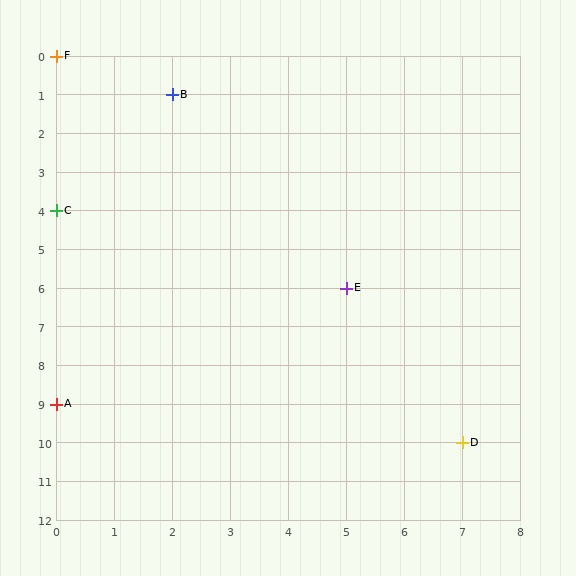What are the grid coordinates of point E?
Point E is at grid coordinates (5, 6).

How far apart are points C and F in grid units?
Points C and F are 4 rows apart.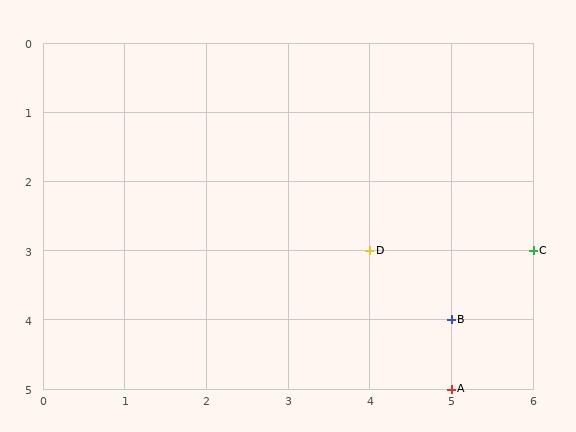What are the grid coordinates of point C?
Point C is at grid coordinates (6, 3).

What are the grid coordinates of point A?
Point A is at grid coordinates (5, 5).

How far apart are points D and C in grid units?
Points D and C are 2 columns apart.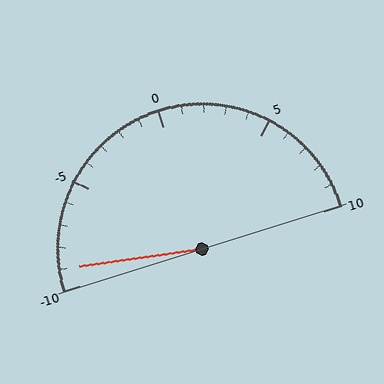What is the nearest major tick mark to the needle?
The nearest major tick mark is -10.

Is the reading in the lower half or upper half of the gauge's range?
The reading is in the lower half of the range (-10 to 10).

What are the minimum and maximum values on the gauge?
The gauge ranges from -10 to 10.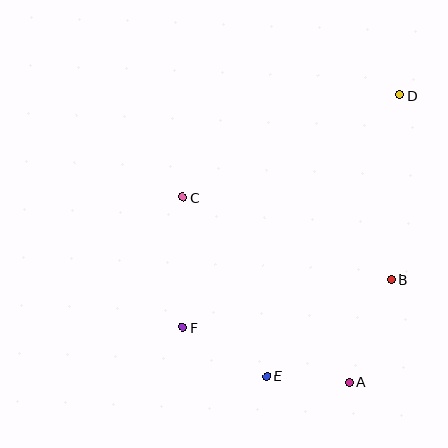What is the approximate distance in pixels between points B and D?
The distance between B and D is approximately 184 pixels.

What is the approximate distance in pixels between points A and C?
The distance between A and C is approximately 249 pixels.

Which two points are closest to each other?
Points A and E are closest to each other.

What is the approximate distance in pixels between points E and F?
The distance between E and F is approximately 97 pixels.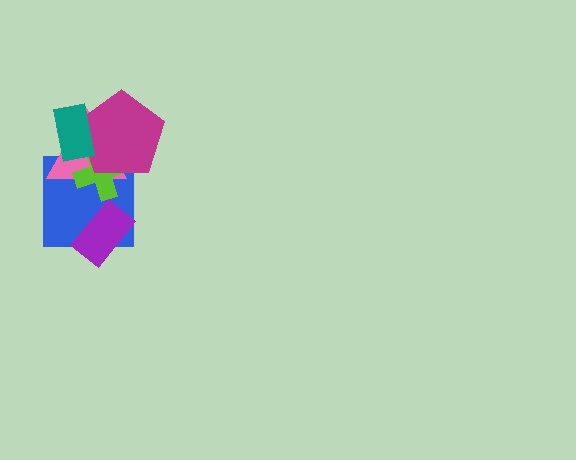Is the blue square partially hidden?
Yes, it is partially covered by another shape.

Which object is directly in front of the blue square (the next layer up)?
The pink triangle is directly in front of the blue square.